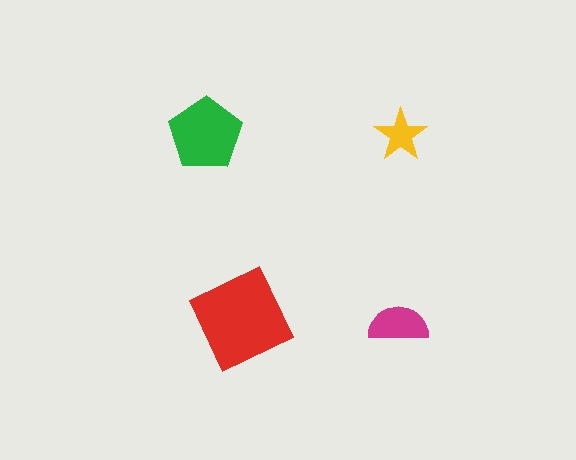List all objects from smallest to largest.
The yellow star, the magenta semicircle, the green pentagon, the red square.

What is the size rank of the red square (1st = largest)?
1st.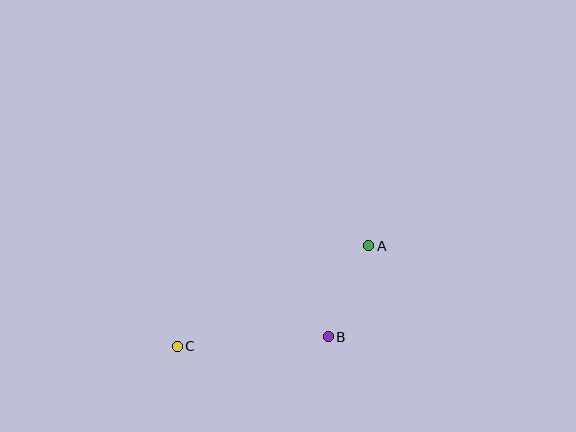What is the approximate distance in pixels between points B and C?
The distance between B and C is approximately 151 pixels.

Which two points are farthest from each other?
Points A and C are farthest from each other.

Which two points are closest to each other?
Points A and B are closest to each other.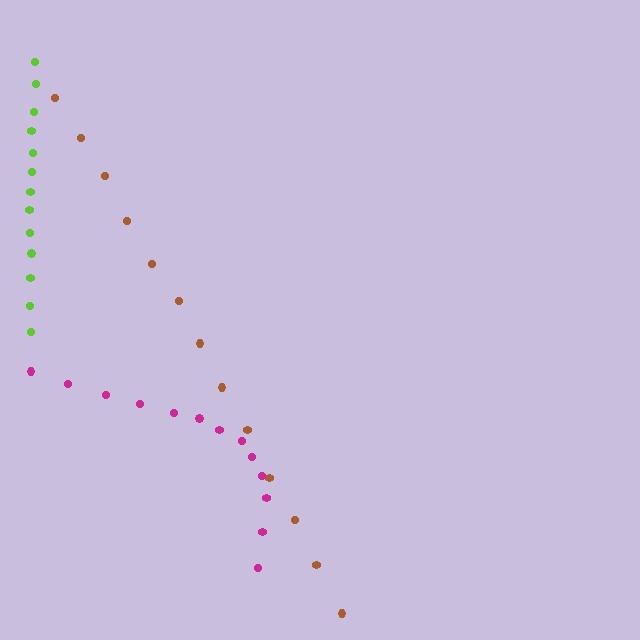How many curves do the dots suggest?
There are 3 distinct paths.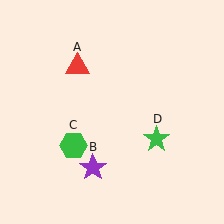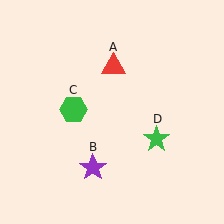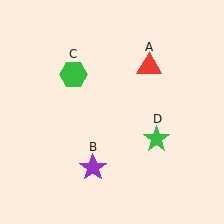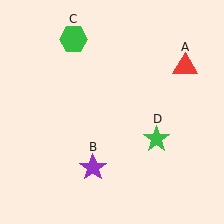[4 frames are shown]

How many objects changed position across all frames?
2 objects changed position: red triangle (object A), green hexagon (object C).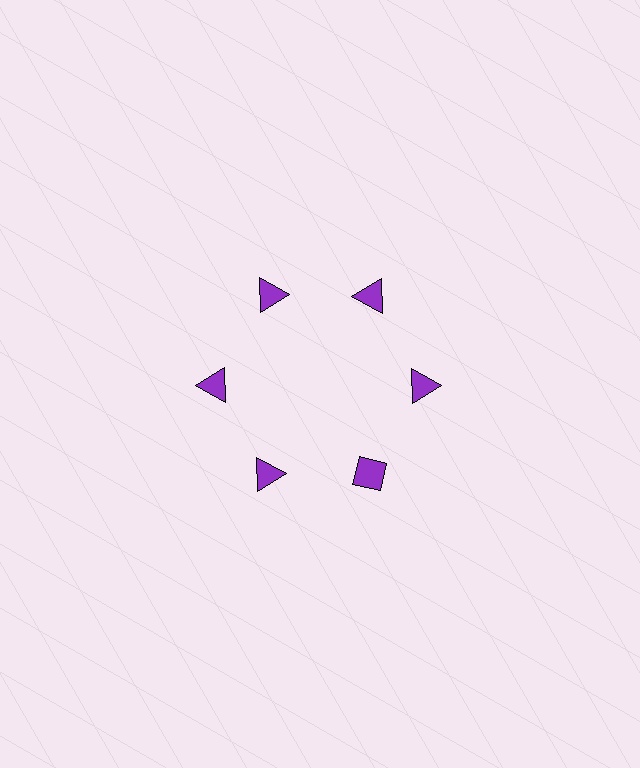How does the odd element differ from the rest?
It has a different shape: diamond instead of triangle.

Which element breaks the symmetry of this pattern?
The purple diamond at roughly the 5 o'clock position breaks the symmetry. All other shapes are purple triangles.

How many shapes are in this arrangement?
There are 6 shapes arranged in a ring pattern.